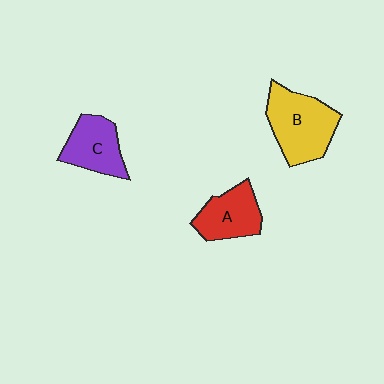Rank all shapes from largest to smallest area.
From largest to smallest: B (yellow), C (purple), A (red).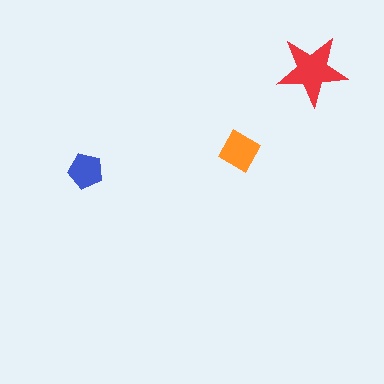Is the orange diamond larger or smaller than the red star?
Smaller.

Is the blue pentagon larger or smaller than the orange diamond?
Smaller.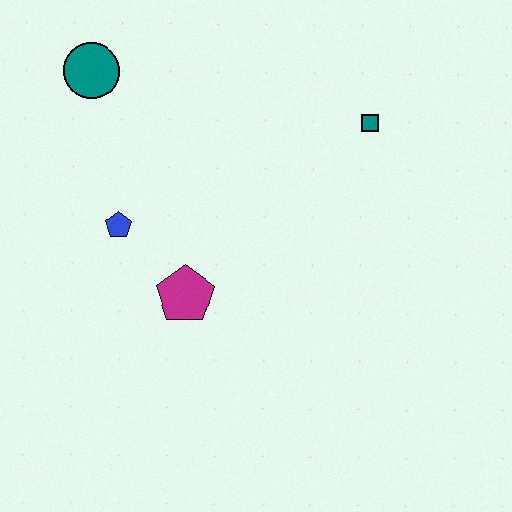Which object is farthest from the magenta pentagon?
The teal square is farthest from the magenta pentagon.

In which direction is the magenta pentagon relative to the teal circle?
The magenta pentagon is below the teal circle.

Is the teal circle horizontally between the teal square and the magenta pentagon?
No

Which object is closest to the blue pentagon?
The magenta pentagon is closest to the blue pentagon.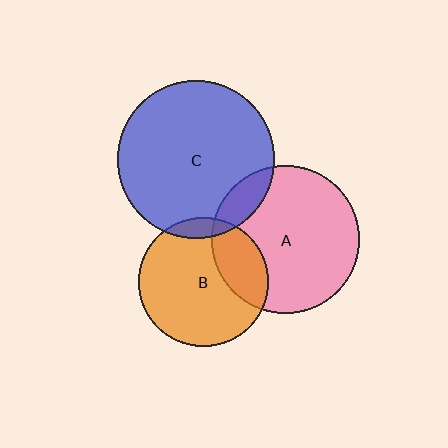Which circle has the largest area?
Circle C (blue).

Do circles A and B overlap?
Yes.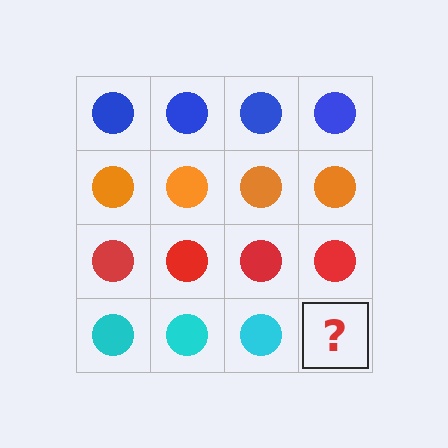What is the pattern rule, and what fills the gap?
The rule is that each row has a consistent color. The gap should be filled with a cyan circle.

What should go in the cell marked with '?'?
The missing cell should contain a cyan circle.